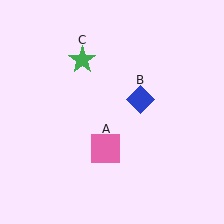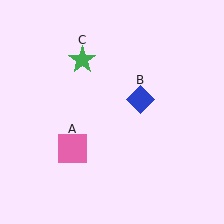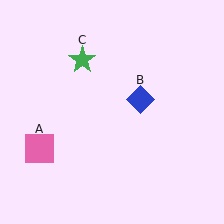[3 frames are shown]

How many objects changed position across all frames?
1 object changed position: pink square (object A).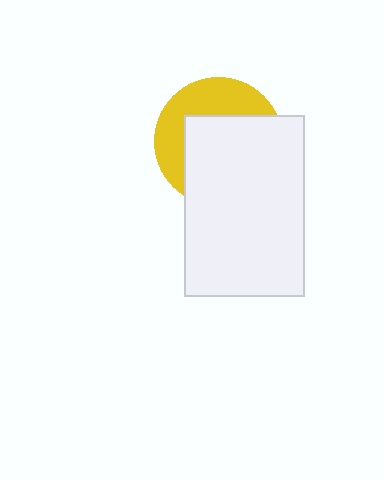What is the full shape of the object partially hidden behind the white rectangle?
The partially hidden object is a yellow circle.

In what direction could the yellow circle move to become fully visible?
The yellow circle could move toward the upper-left. That would shift it out from behind the white rectangle entirely.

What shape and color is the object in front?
The object in front is a white rectangle.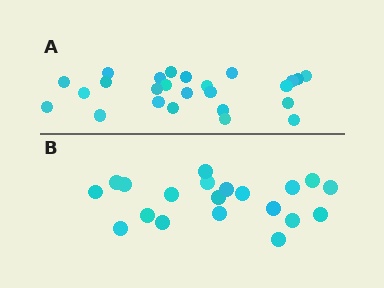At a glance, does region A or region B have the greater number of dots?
Region A (the top region) has more dots.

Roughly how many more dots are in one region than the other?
Region A has about 5 more dots than region B.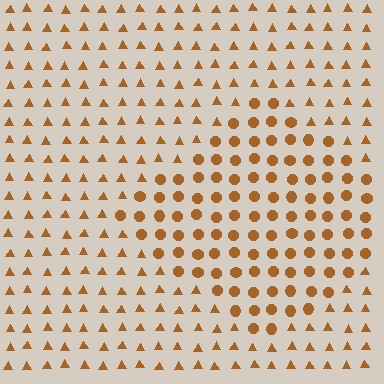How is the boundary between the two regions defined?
The boundary is defined by a change in element shape: circles inside vs. triangles outside. All elements share the same color and spacing.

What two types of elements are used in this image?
The image uses circles inside the diamond region and triangles outside it.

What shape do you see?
I see a diamond.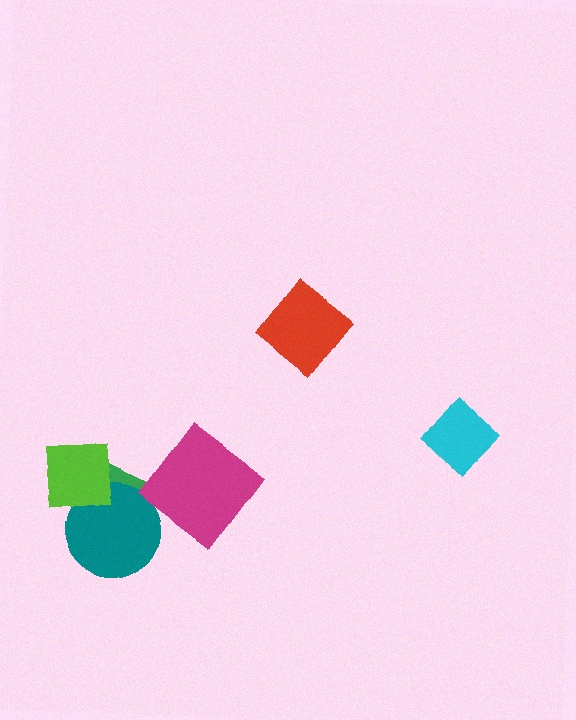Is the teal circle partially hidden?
Yes, it is partially covered by another shape.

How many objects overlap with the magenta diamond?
0 objects overlap with the magenta diamond.